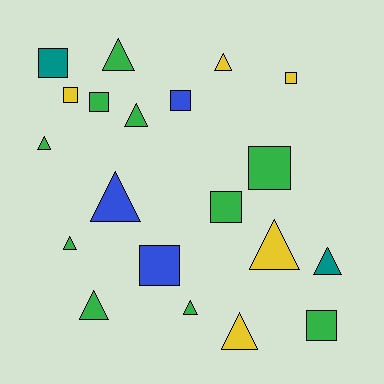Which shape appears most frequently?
Triangle, with 11 objects.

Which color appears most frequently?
Green, with 10 objects.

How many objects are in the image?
There are 20 objects.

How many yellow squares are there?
There are 2 yellow squares.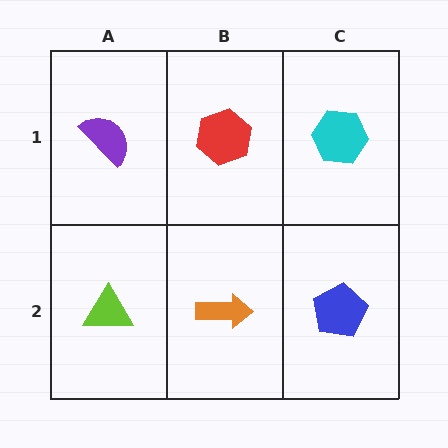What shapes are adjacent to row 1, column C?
A blue pentagon (row 2, column C), a red hexagon (row 1, column B).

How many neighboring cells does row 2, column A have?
2.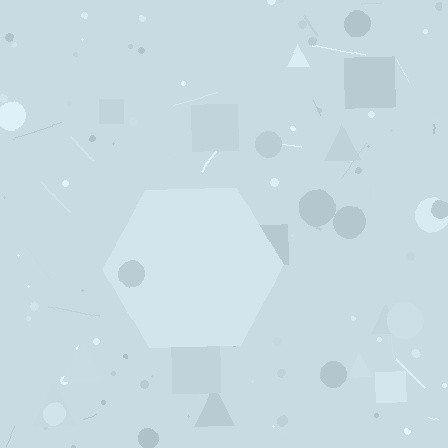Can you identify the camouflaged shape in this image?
The camouflaged shape is a hexagon.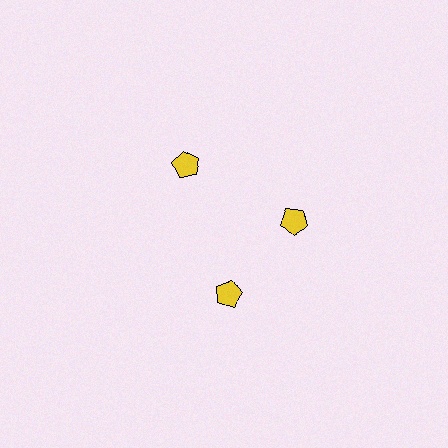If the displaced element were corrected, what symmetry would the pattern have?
It would have 3-fold rotational symmetry — the pattern would map onto itself every 120 degrees.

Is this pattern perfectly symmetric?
No. The 3 yellow pentagons are arranged in a ring, but one element near the 7 o'clock position is rotated out of alignment along the ring, breaking the 3-fold rotational symmetry.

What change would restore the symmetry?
The symmetry would be restored by rotating it back into even spacing with its neighbors so that all 3 pentagons sit at equal angles and equal distance from the center.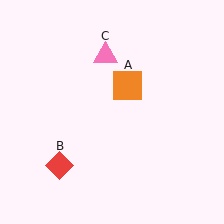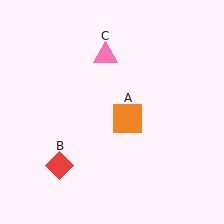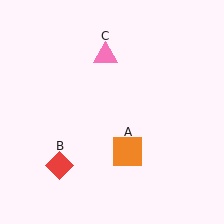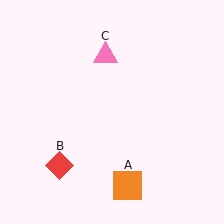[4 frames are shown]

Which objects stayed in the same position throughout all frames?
Red diamond (object B) and pink triangle (object C) remained stationary.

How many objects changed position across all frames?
1 object changed position: orange square (object A).